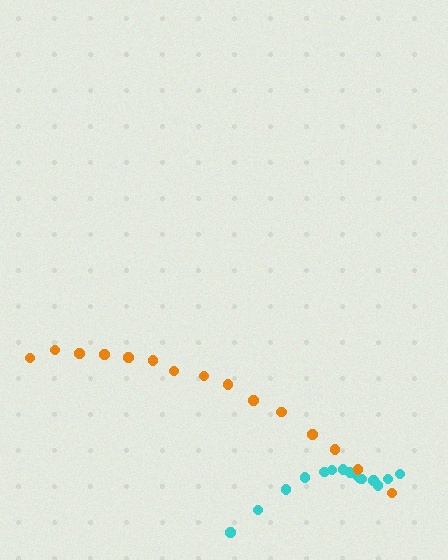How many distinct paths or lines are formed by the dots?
There are 2 distinct paths.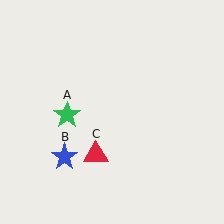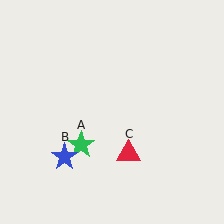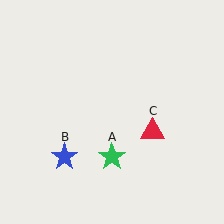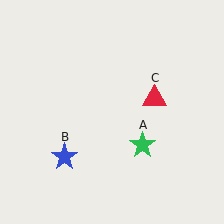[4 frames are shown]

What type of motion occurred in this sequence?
The green star (object A), red triangle (object C) rotated counterclockwise around the center of the scene.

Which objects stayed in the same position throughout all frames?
Blue star (object B) remained stationary.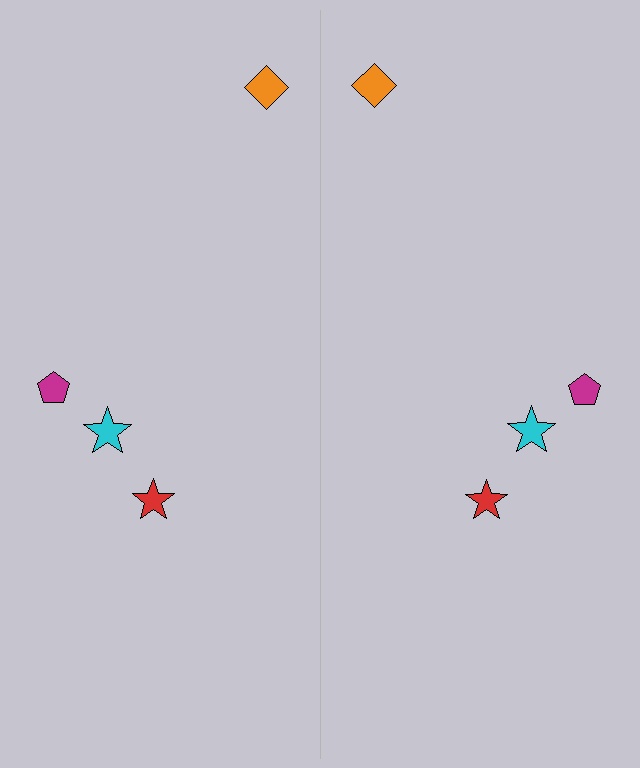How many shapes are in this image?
There are 8 shapes in this image.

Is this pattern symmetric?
Yes, this pattern has bilateral (reflection) symmetry.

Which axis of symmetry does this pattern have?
The pattern has a vertical axis of symmetry running through the center of the image.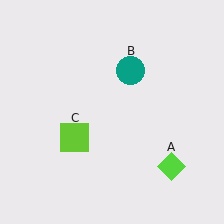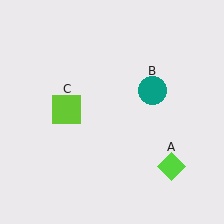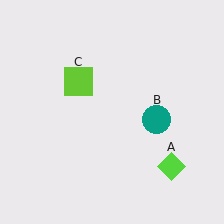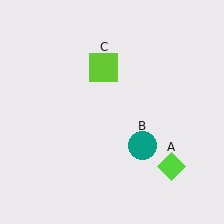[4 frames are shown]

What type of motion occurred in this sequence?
The teal circle (object B), lime square (object C) rotated clockwise around the center of the scene.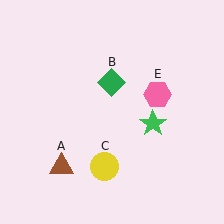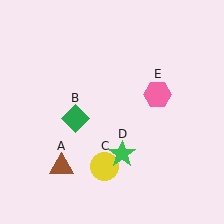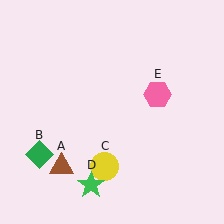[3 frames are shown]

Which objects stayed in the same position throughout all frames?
Brown triangle (object A) and yellow circle (object C) and pink hexagon (object E) remained stationary.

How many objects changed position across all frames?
2 objects changed position: green diamond (object B), green star (object D).